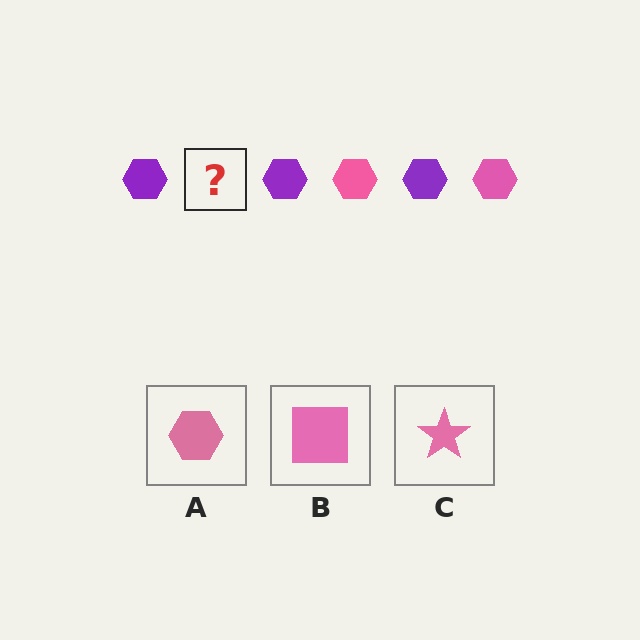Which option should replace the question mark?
Option A.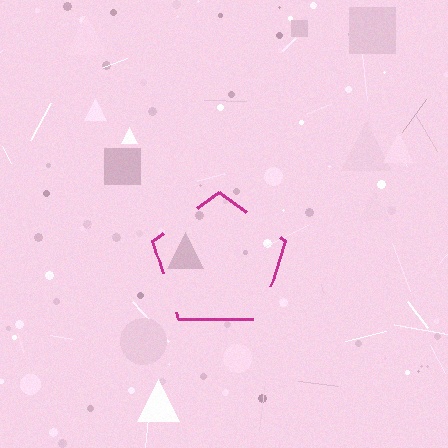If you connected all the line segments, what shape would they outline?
They would outline a pentagon.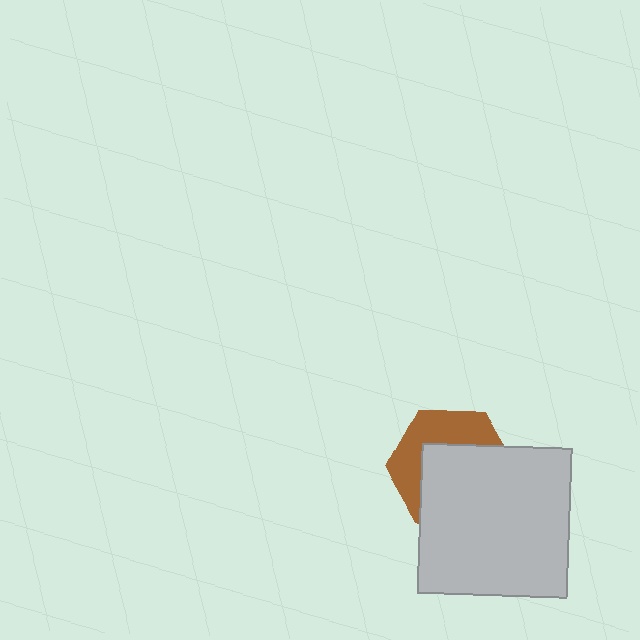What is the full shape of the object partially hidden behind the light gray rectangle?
The partially hidden object is a brown hexagon.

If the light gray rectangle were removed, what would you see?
You would see the complete brown hexagon.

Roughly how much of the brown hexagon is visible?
A small part of it is visible (roughly 41%).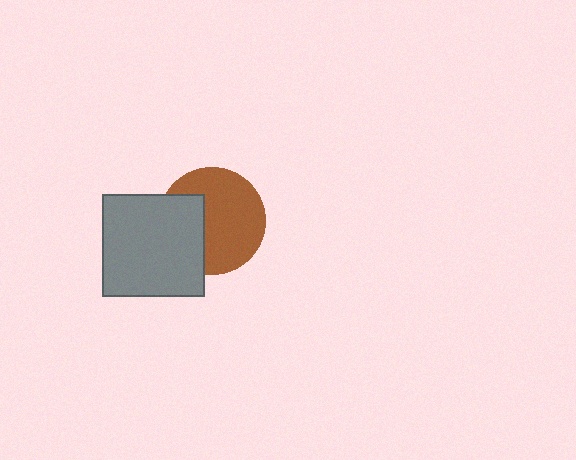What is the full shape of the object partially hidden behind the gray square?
The partially hidden object is a brown circle.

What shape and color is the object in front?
The object in front is a gray square.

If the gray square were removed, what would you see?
You would see the complete brown circle.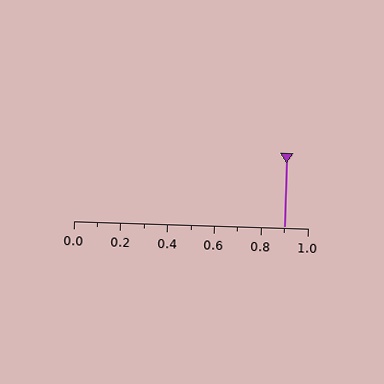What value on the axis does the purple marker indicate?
The marker indicates approximately 0.9.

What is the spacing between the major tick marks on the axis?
The major ticks are spaced 0.2 apart.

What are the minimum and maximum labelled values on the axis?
The axis runs from 0.0 to 1.0.